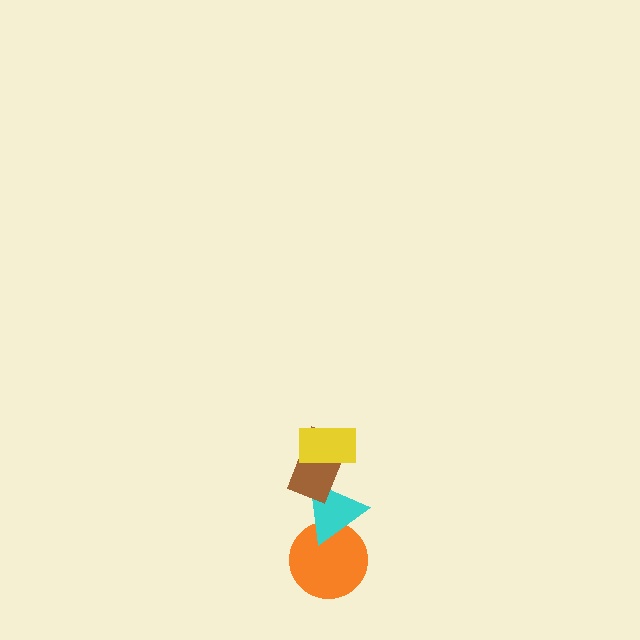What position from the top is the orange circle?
The orange circle is 4th from the top.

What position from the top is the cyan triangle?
The cyan triangle is 3rd from the top.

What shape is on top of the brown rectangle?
The yellow rectangle is on top of the brown rectangle.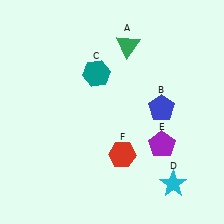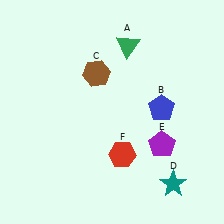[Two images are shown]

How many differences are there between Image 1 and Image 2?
There are 2 differences between the two images.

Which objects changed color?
C changed from teal to brown. D changed from cyan to teal.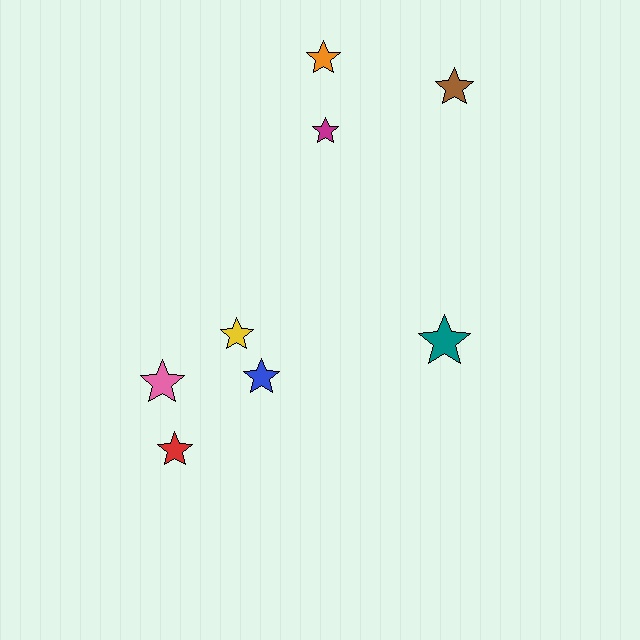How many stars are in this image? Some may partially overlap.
There are 8 stars.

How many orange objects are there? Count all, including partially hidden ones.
There is 1 orange object.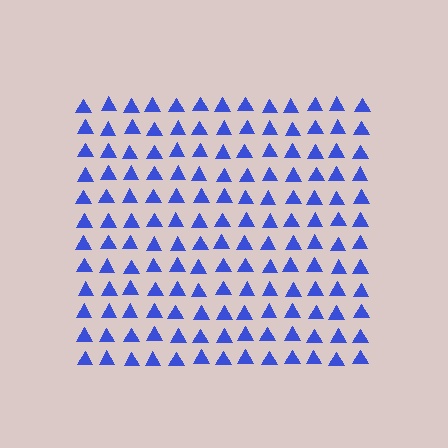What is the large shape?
The large shape is a square.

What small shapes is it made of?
It is made of small triangles.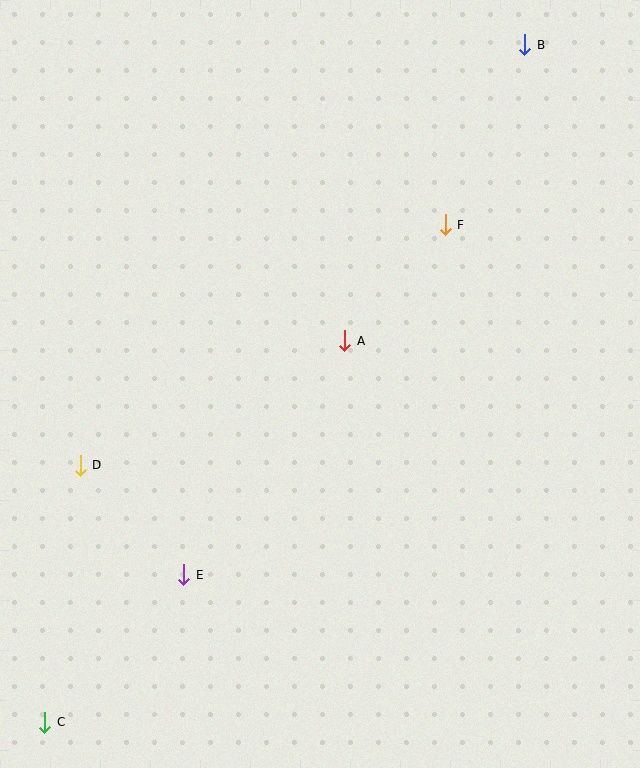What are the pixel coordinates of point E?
Point E is at (184, 575).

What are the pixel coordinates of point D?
Point D is at (80, 465).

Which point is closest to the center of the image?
Point A at (345, 341) is closest to the center.